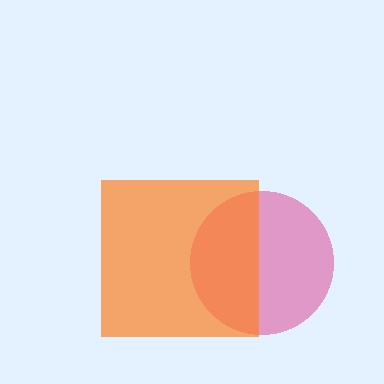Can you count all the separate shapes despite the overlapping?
Yes, there are 2 separate shapes.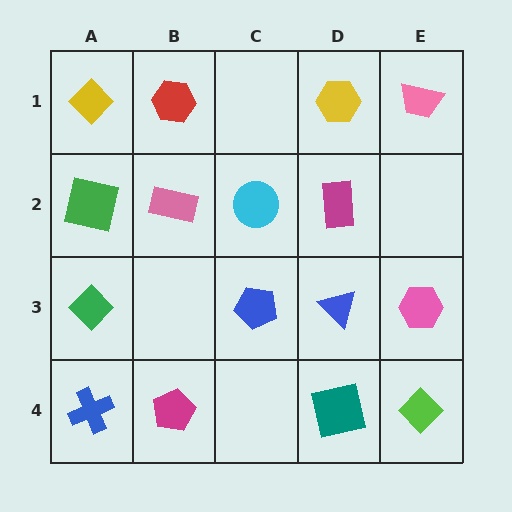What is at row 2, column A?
A green square.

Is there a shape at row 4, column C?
No, that cell is empty.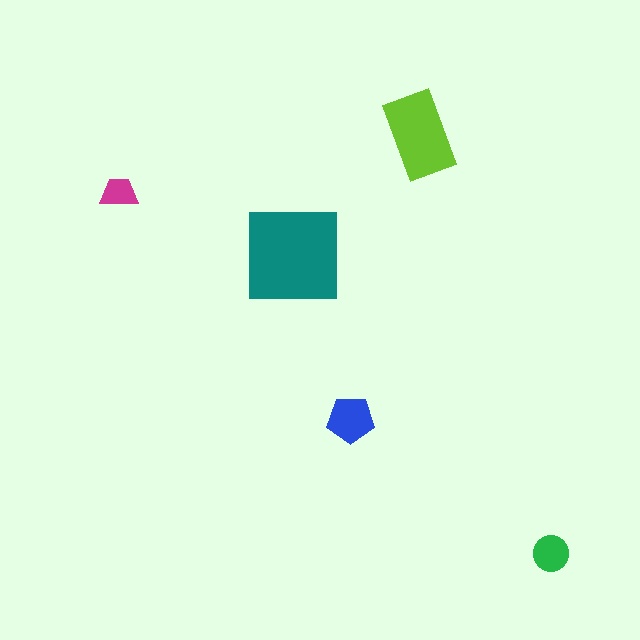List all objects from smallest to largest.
The magenta trapezoid, the green circle, the blue pentagon, the lime rectangle, the teal square.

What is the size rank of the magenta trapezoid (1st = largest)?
5th.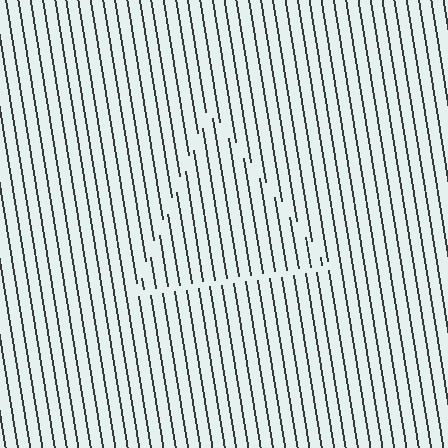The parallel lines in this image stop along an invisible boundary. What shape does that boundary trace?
An illusory triangle. The interior of the shape contains the same grating, shifted by half a period — the contour is defined by the phase discontinuity where line-ends from the inner and outer gratings abut.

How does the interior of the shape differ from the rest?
The interior of the shape contains the same grating, shifted by half a period — the contour is defined by the phase discontinuity where line-ends from the inner and outer gratings abut.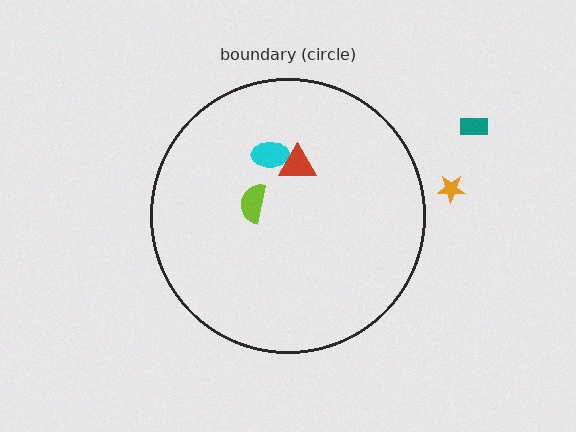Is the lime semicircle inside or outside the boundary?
Inside.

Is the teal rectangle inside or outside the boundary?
Outside.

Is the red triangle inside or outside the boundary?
Inside.